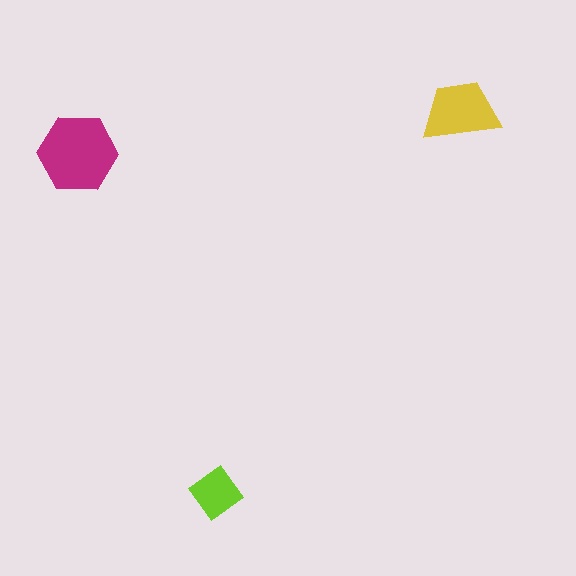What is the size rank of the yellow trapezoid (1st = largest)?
2nd.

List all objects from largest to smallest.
The magenta hexagon, the yellow trapezoid, the lime diamond.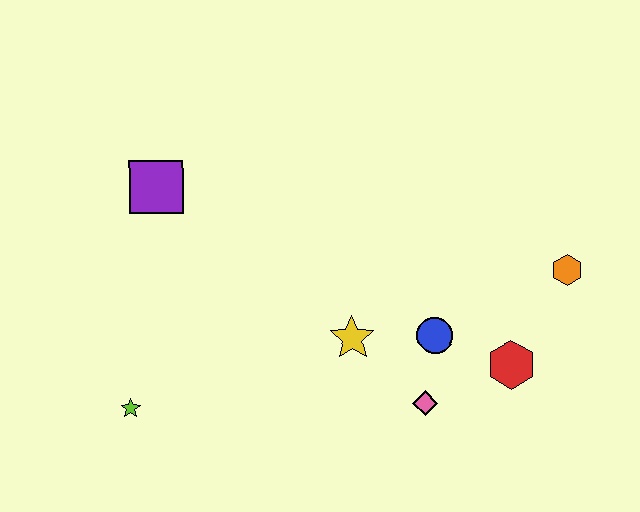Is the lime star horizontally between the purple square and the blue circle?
No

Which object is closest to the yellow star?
The blue circle is closest to the yellow star.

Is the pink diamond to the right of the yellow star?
Yes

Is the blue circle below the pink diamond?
No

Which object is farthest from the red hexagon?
The purple square is farthest from the red hexagon.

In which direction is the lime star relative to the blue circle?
The lime star is to the left of the blue circle.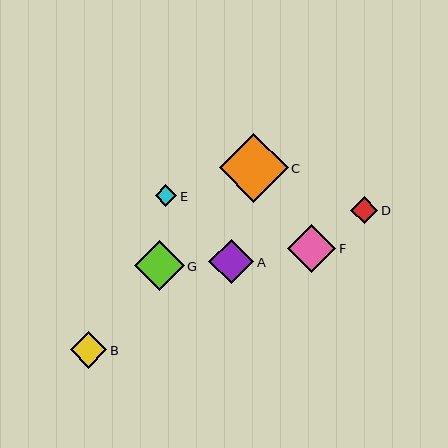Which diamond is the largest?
Diamond C is the largest with a size of approximately 69 pixels.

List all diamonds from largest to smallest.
From largest to smallest: C, G, F, A, B, D, E.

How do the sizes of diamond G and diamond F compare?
Diamond G and diamond F are approximately the same size.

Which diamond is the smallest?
Diamond E is the smallest with a size of approximately 22 pixels.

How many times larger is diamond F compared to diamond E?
Diamond F is approximately 2.2 times the size of diamond E.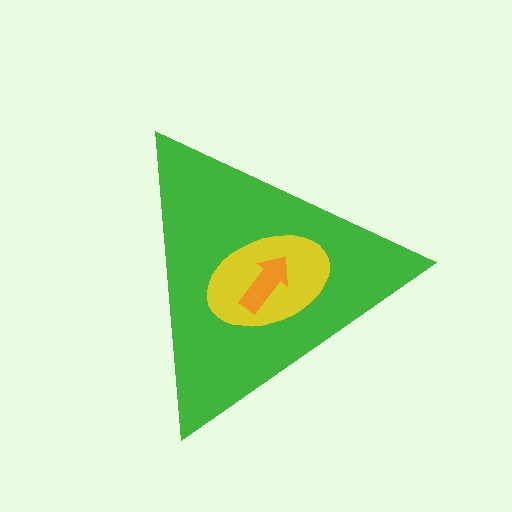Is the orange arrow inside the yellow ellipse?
Yes.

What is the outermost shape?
The green triangle.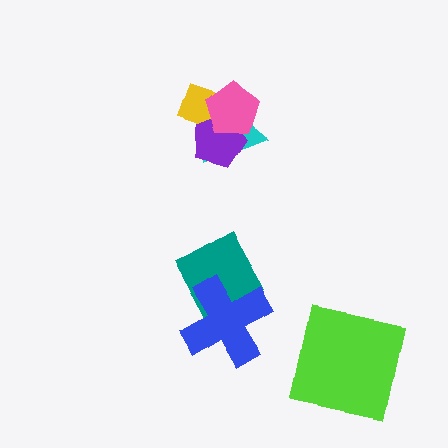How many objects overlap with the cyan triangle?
3 objects overlap with the cyan triangle.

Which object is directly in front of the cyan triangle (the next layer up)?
The purple pentagon is directly in front of the cyan triangle.